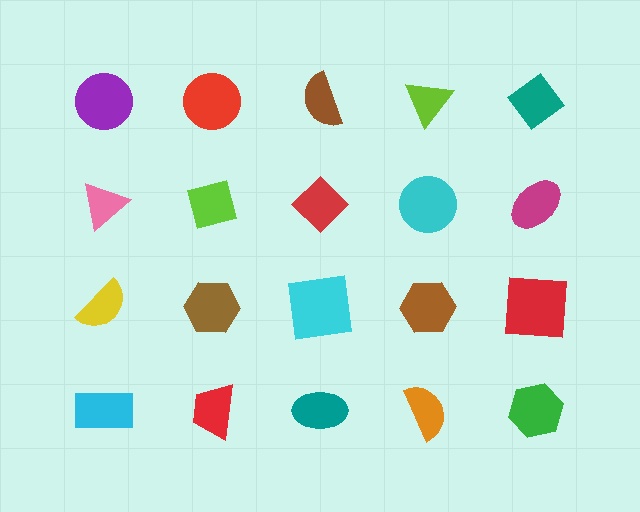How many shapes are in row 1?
5 shapes.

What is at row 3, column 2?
A brown hexagon.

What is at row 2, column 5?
A magenta ellipse.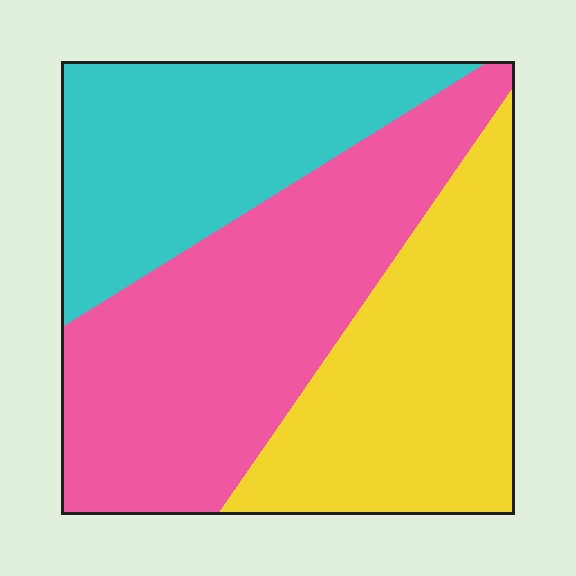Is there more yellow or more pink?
Pink.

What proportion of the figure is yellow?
Yellow covers around 30% of the figure.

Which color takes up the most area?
Pink, at roughly 40%.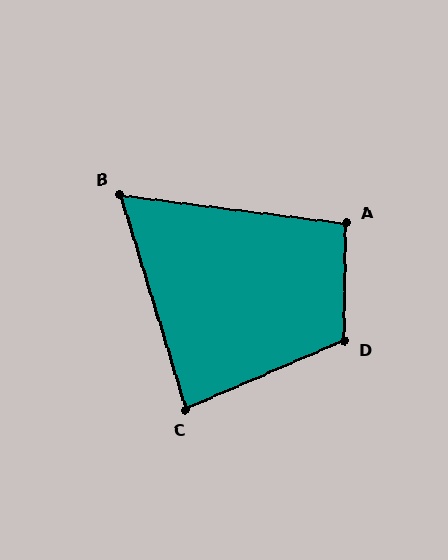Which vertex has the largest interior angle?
D, at approximately 114 degrees.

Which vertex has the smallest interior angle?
B, at approximately 66 degrees.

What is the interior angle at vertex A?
Approximately 96 degrees (obtuse).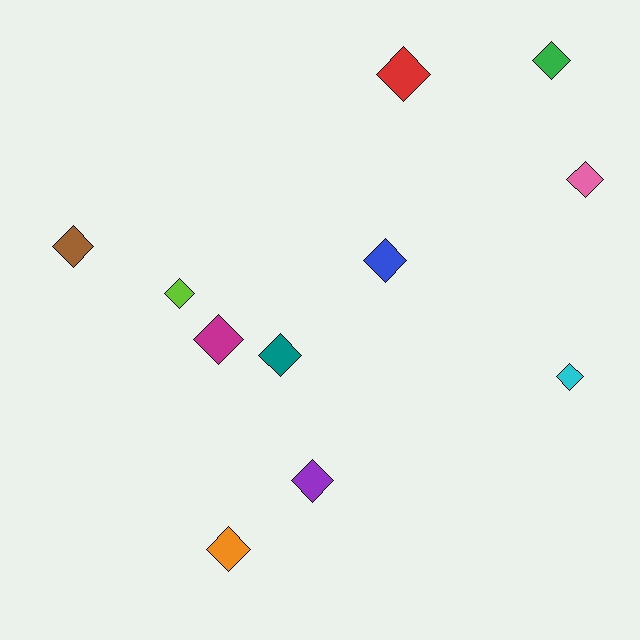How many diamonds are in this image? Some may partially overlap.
There are 11 diamonds.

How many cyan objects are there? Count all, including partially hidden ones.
There is 1 cyan object.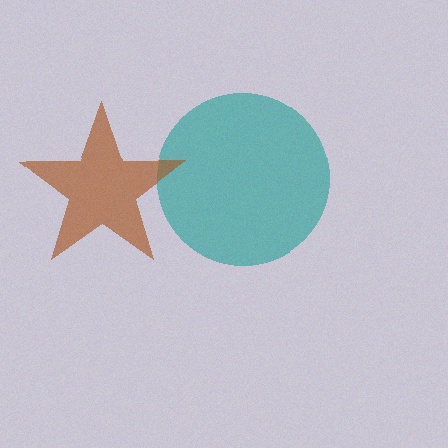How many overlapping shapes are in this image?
There are 2 overlapping shapes in the image.